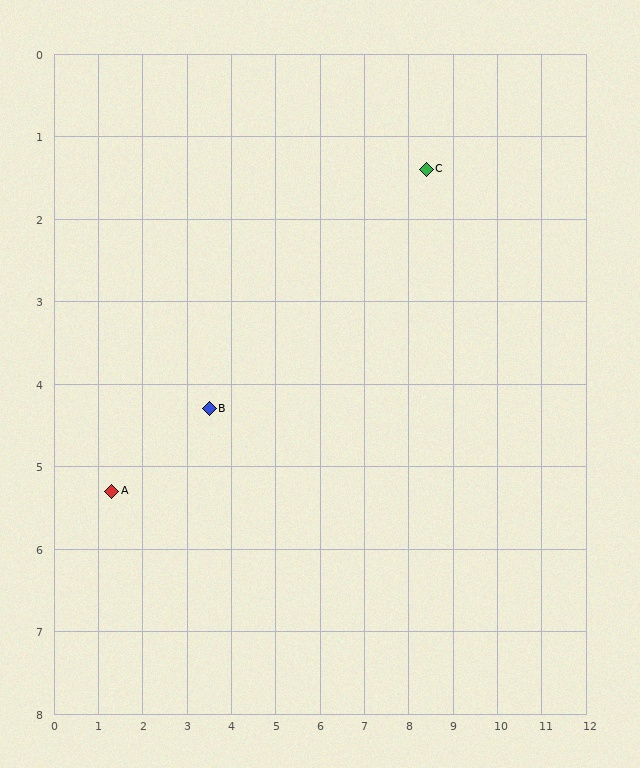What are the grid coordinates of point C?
Point C is at approximately (8.4, 1.4).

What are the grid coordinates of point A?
Point A is at approximately (1.3, 5.3).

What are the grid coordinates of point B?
Point B is at approximately (3.5, 4.3).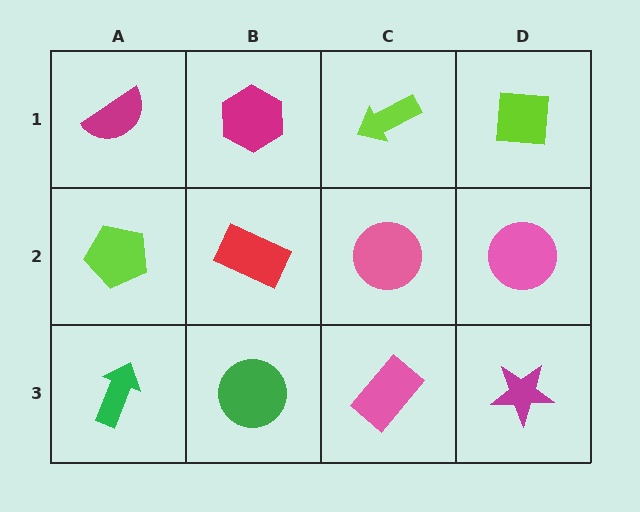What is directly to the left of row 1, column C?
A magenta hexagon.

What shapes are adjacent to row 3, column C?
A pink circle (row 2, column C), a green circle (row 3, column B), a magenta star (row 3, column D).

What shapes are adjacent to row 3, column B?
A red rectangle (row 2, column B), a green arrow (row 3, column A), a pink rectangle (row 3, column C).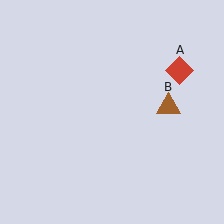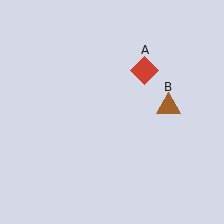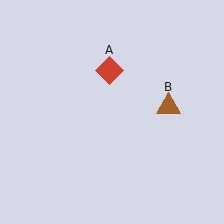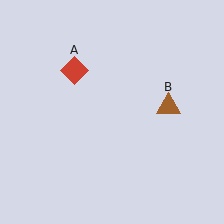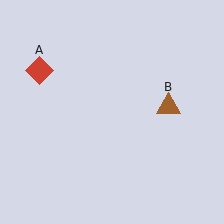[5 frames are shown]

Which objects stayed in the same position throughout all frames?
Brown triangle (object B) remained stationary.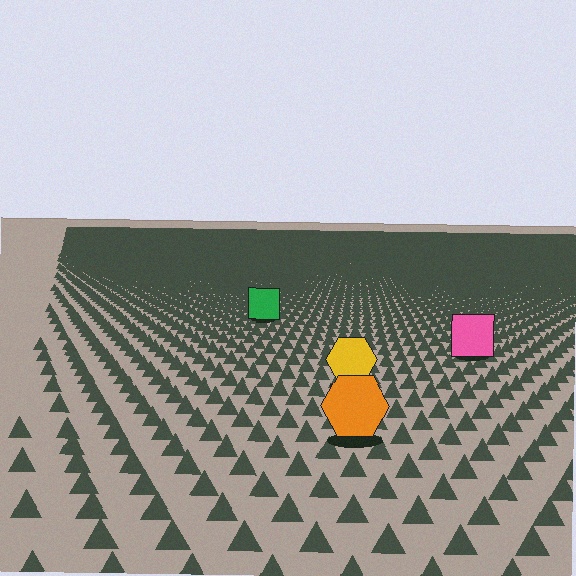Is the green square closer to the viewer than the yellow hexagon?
No. The yellow hexagon is closer — you can tell from the texture gradient: the ground texture is coarser near it.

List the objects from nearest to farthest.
From nearest to farthest: the orange hexagon, the yellow hexagon, the pink square, the green square.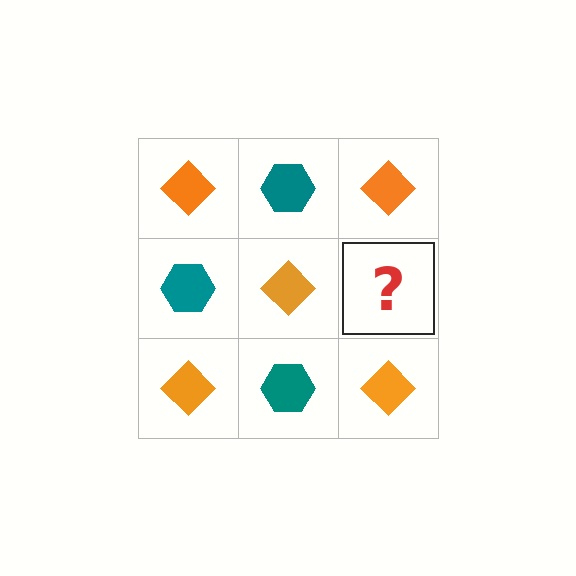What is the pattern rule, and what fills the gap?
The rule is that it alternates orange diamond and teal hexagon in a checkerboard pattern. The gap should be filled with a teal hexagon.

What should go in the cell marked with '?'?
The missing cell should contain a teal hexagon.